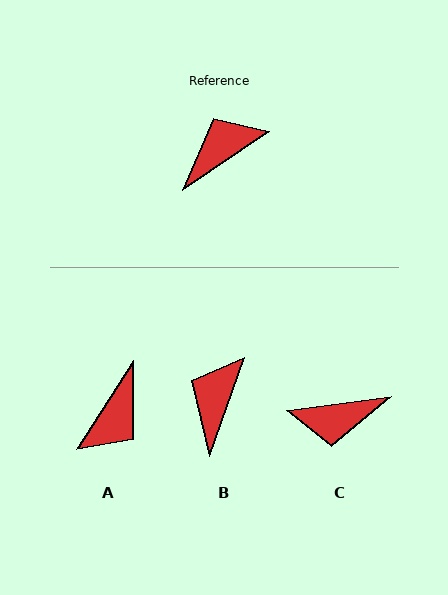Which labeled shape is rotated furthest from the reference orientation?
A, about 157 degrees away.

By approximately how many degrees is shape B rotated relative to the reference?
Approximately 37 degrees counter-clockwise.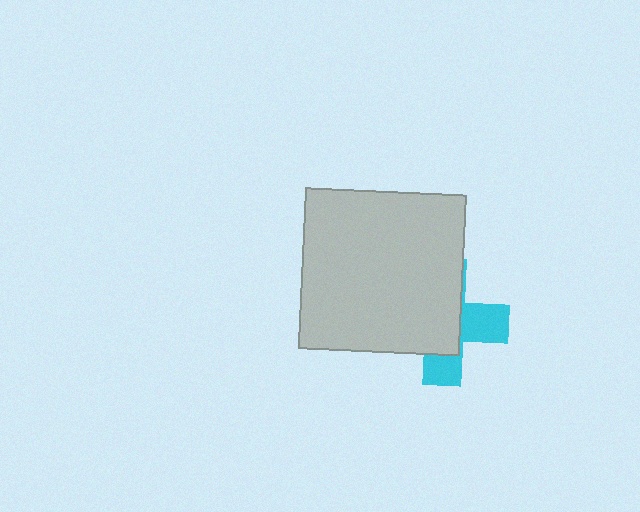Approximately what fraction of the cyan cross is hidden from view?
Roughly 61% of the cyan cross is hidden behind the light gray square.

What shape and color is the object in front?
The object in front is a light gray square.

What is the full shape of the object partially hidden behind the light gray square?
The partially hidden object is a cyan cross.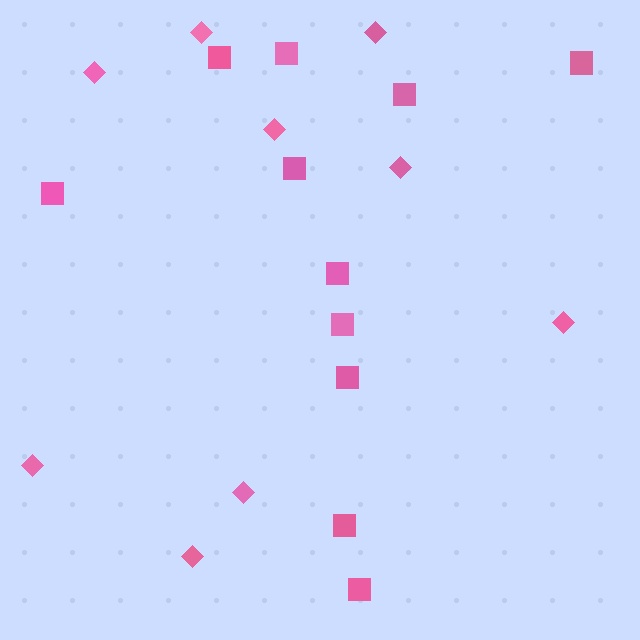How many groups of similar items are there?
There are 2 groups: one group of diamonds (9) and one group of squares (11).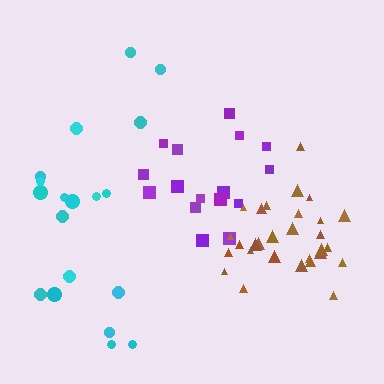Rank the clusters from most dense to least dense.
brown, purple, cyan.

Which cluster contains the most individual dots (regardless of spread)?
Brown (29).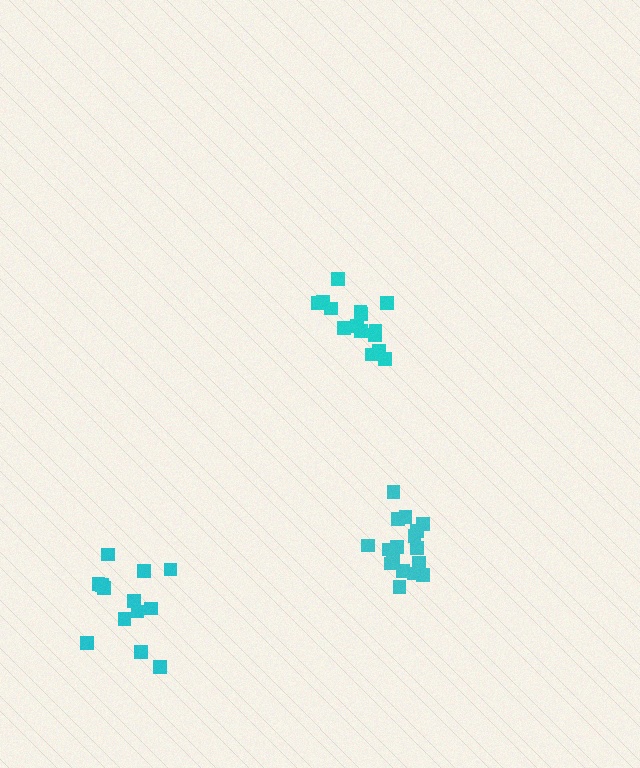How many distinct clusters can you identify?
There are 3 distinct clusters.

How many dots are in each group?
Group 1: 17 dots, Group 2: 15 dots, Group 3: 13 dots (45 total).